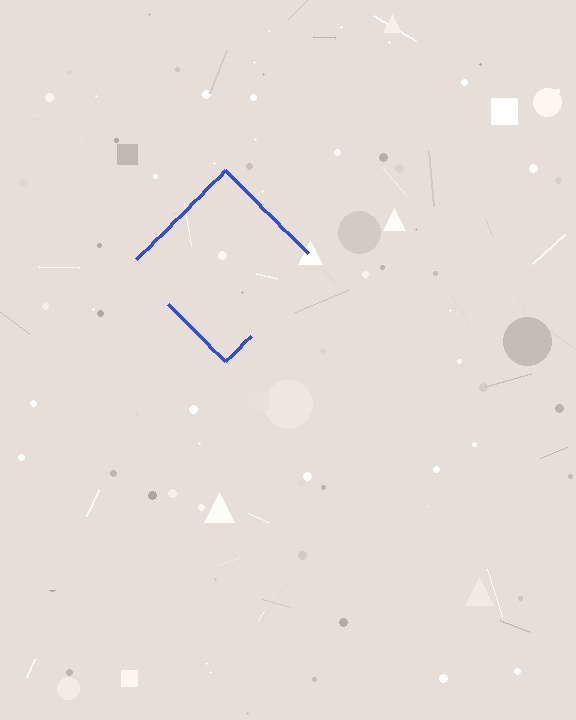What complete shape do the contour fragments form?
The contour fragments form a diamond.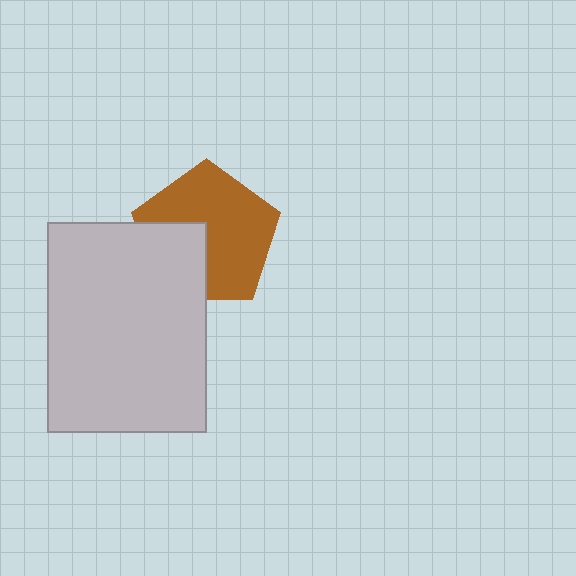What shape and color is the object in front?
The object in front is a light gray rectangle.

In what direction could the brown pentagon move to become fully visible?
The brown pentagon could move toward the upper-right. That would shift it out from behind the light gray rectangle entirely.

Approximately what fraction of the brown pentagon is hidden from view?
Roughly 32% of the brown pentagon is hidden behind the light gray rectangle.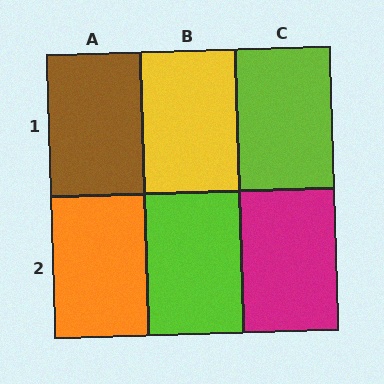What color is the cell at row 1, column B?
Yellow.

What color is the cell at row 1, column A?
Brown.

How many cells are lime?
2 cells are lime.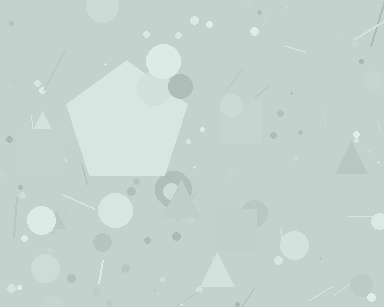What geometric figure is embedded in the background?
A pentagon is embedded in the background.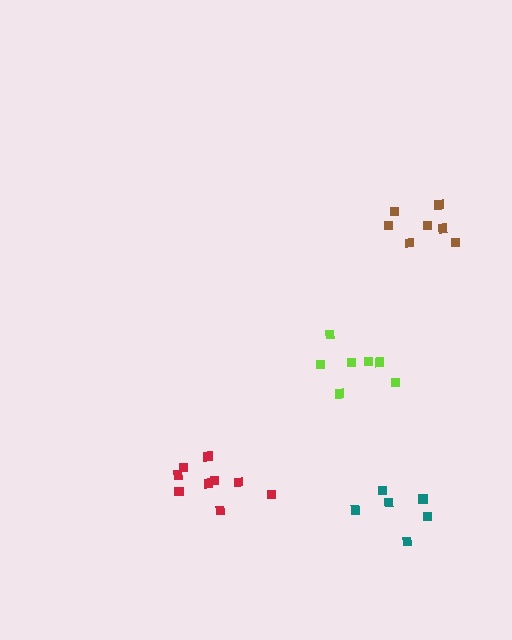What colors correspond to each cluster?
The clusters are colored: teal, brown, red, lime.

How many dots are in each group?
Group 1: 6 dots, Group 2: 8 dots, Group 3: 9 dots, Group 4: 7 dots (30 total).